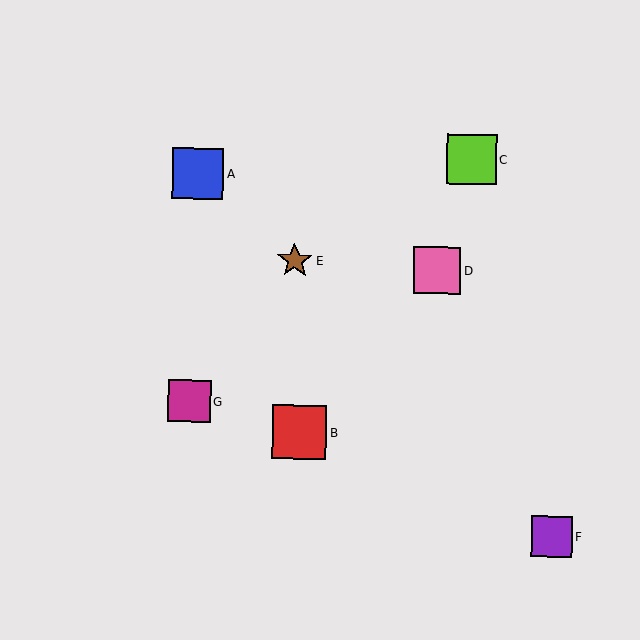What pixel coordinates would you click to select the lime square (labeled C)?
Click at (472, 159) to select the lime square C.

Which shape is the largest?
The red square (labeled B) is the largest.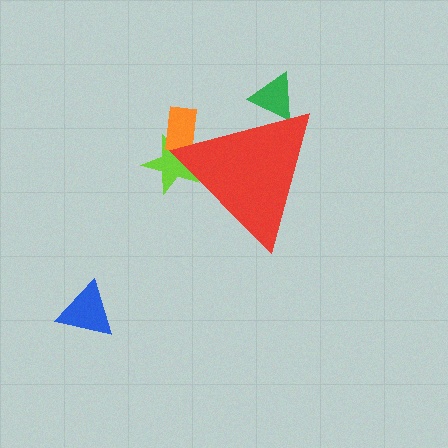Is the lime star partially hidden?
Yes, the lime star is partially hidden behind the red triangle.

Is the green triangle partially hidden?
Yes, the green triangle is partially hidden behind the red triangle.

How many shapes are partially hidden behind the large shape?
3 shapes are partially hidden.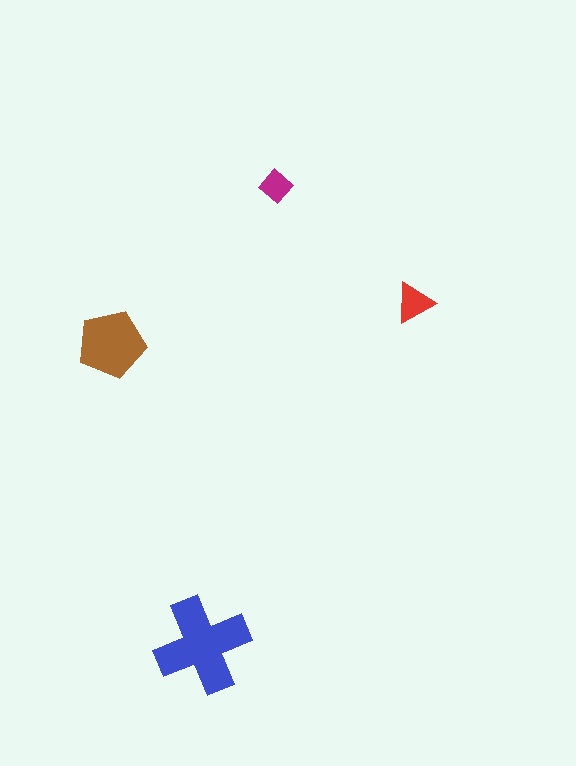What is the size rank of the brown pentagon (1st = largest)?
2nd.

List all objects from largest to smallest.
The blue cross, the brown pentagon, the red triangle, the magenta diamond.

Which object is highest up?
The magenta diamond is topmost.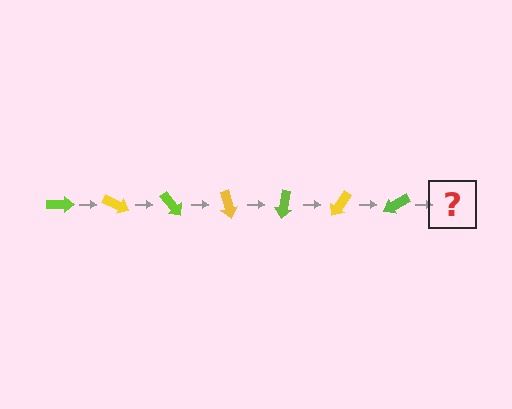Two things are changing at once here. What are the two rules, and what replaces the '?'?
The two rules are that it rotates 25 degrees each step and the color cycles through lime and yellow. The '?' should be a yellow arrow, rotated 175 degrees from the start.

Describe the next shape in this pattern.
It should be a yellow arrow, rotated 175 degrees from the start.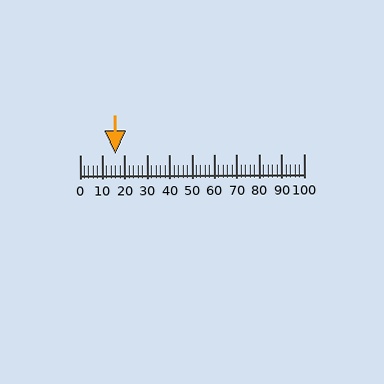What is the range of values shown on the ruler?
The ruler shows values from 0 to 100.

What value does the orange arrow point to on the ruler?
The orange arrow points to approximately 16.